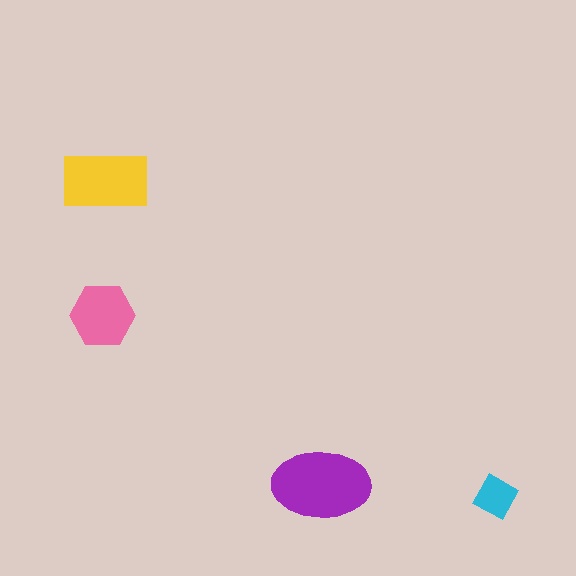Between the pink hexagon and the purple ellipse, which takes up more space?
The purple ellipse.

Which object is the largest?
The purple ellipse.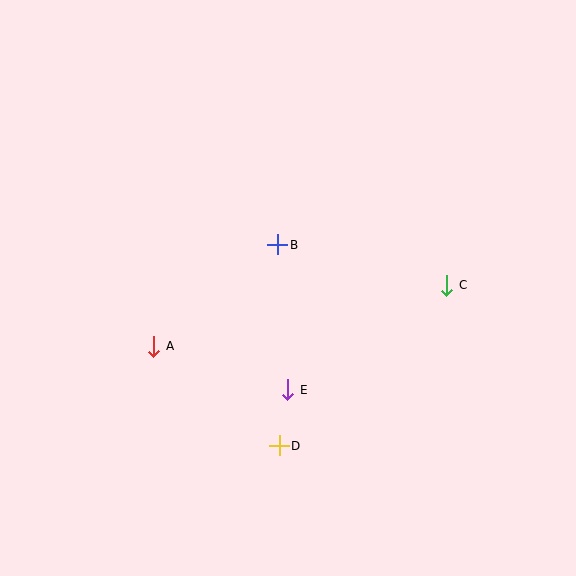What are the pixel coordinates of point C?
Point C is at (447, 285).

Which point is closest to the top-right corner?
Point C is closest to the top-right corner.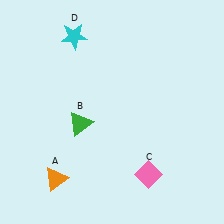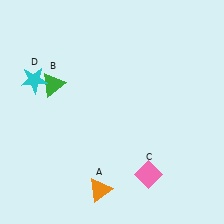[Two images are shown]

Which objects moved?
The objects that moved are: the orange triangle (A), the green triangle (B), the cyan star (D).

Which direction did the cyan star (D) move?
The cyan star (D) moved down.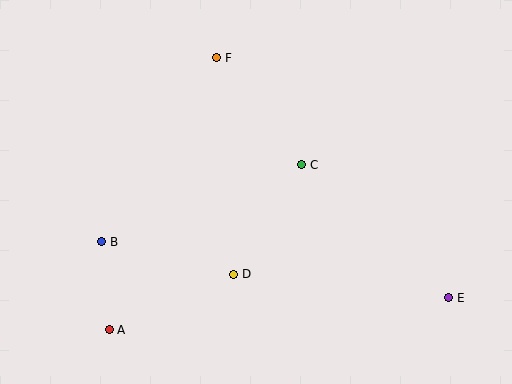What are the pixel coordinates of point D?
Point D is at (234, 274).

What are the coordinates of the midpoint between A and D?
The midpoint between A and D is at (171, 302).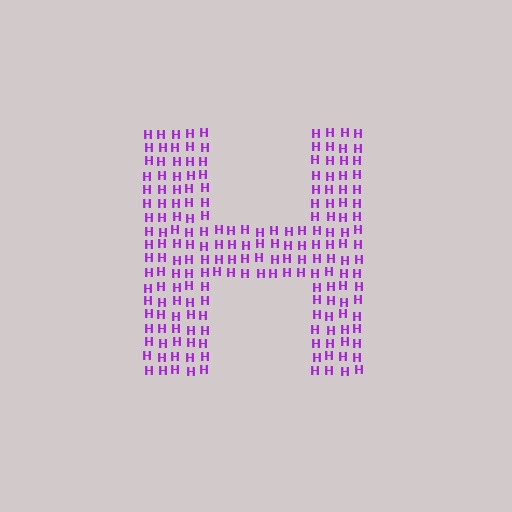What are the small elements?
The small elements are letter H's.